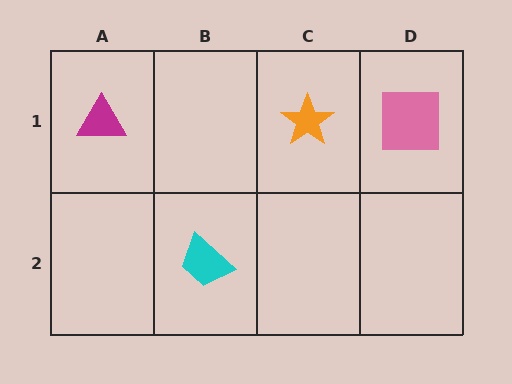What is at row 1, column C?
An orange star.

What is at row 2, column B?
A cyan trapezoid.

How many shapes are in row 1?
3 shapes.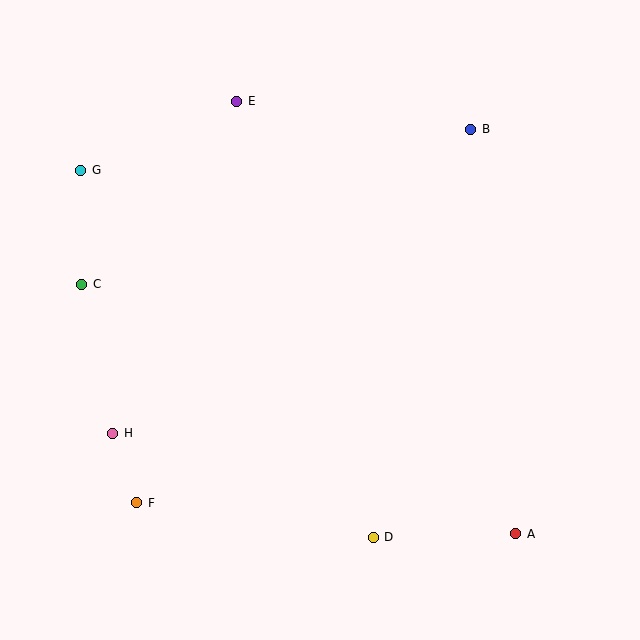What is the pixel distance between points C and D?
The distance between C and D is 386 pixels.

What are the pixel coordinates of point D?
Point D is at (373, 537).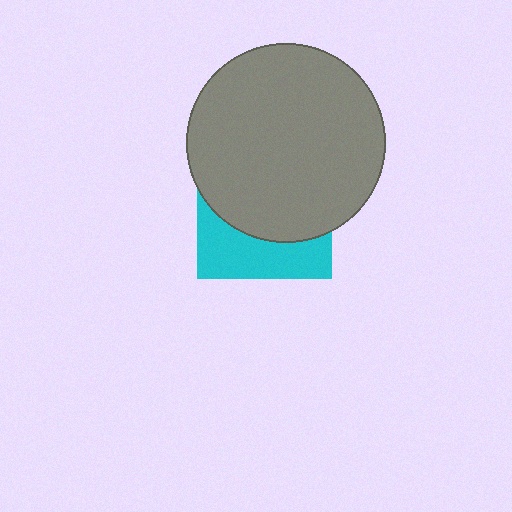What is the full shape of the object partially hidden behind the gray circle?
The partially hidden object is a cyan square.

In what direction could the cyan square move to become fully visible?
The cyan square could move down. That would shift it out from behind the gray circle entirely.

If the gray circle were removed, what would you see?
You would see the complete cyan square.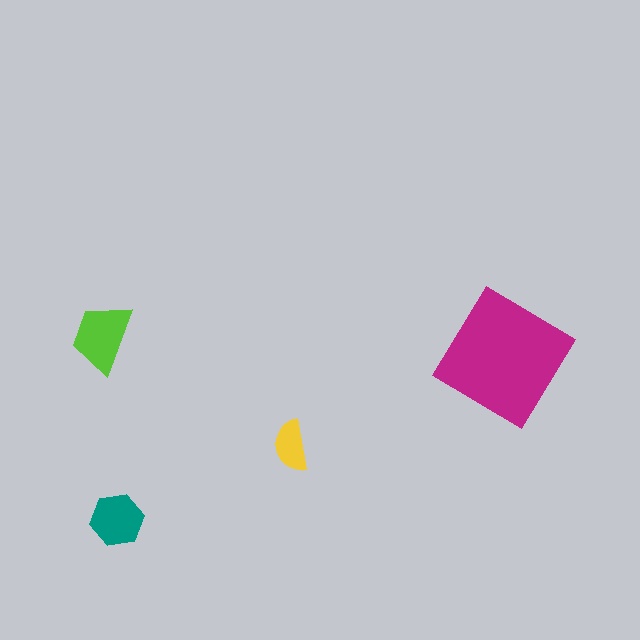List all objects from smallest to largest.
The yellow semicircle, the teal hexagon, the lime trapezoid, the magenta diamond.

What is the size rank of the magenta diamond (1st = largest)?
1st.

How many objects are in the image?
There are 4 objects in the image.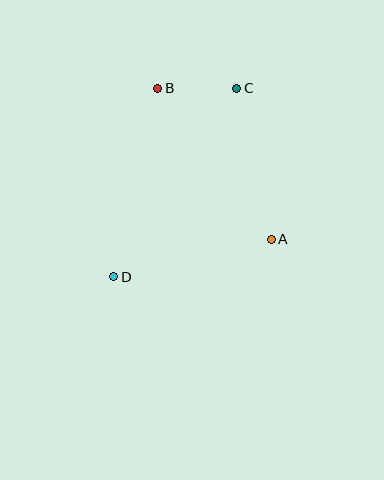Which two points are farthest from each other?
Points C and D are farthest from each other.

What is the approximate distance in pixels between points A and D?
The distance between A and D is approximately 162 pixels.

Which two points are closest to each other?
Points B and C are closest to each other.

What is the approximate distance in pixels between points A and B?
The distance between A and B is approximately 189 pixels.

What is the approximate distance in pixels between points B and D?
The distance between B and D is approximately 194 pixels.